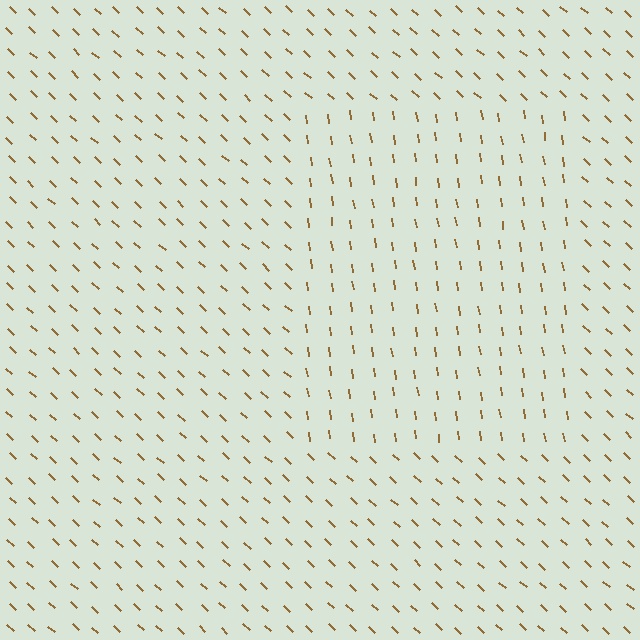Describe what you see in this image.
The image is filled with small brown line segments. A rectangle region in the image has lines oriented differently from the surrounding lines, creating a visible texture boundary.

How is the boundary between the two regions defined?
The boundary is defined purely by a change in line orientation (approximately 39 degrees difference). All lines are the same color and thickness.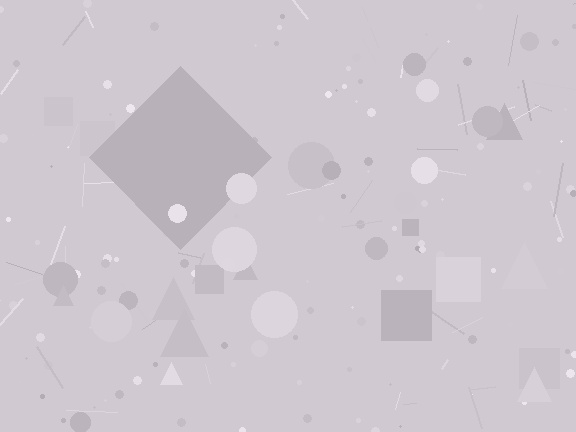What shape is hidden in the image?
A diamond is hidden in the image.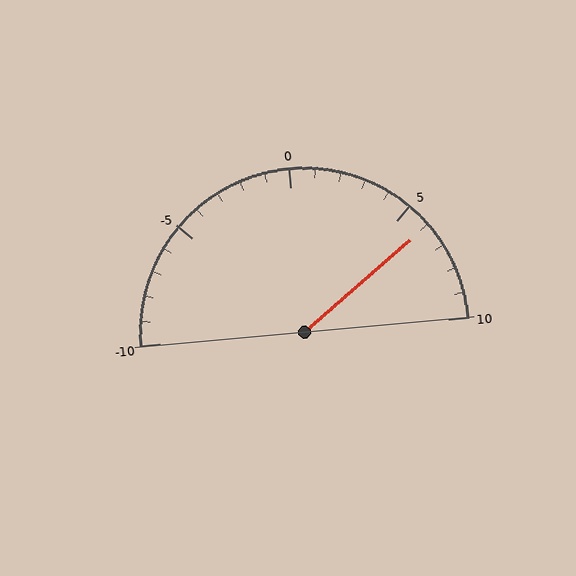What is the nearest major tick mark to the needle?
The nearest major tick mark is 5.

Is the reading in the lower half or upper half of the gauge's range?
The reading is in the upper half of the range (-10 to 10).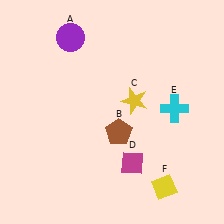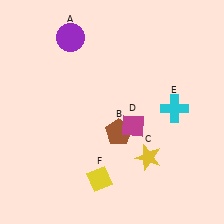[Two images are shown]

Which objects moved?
The objects that moved are: the yellow star (C), the magenta diamond (D), the yellow diamond (F).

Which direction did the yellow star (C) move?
The yellow star (C) moved down.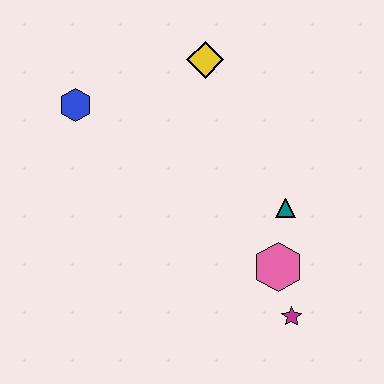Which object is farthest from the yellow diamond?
The magenta star is farthest from the yellow diamond.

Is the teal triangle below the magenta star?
No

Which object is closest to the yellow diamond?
The blue hexagon is closest to the yellow diamond.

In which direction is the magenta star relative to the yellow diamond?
The magenta star is below the yellow diamond.